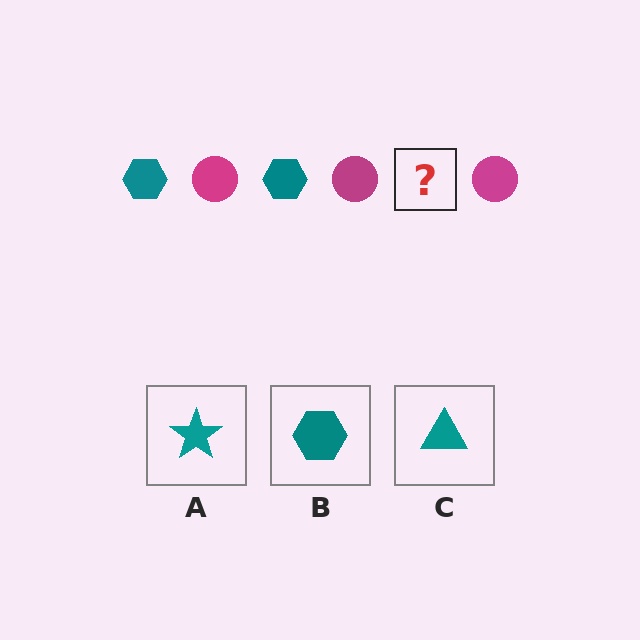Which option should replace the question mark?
Option B.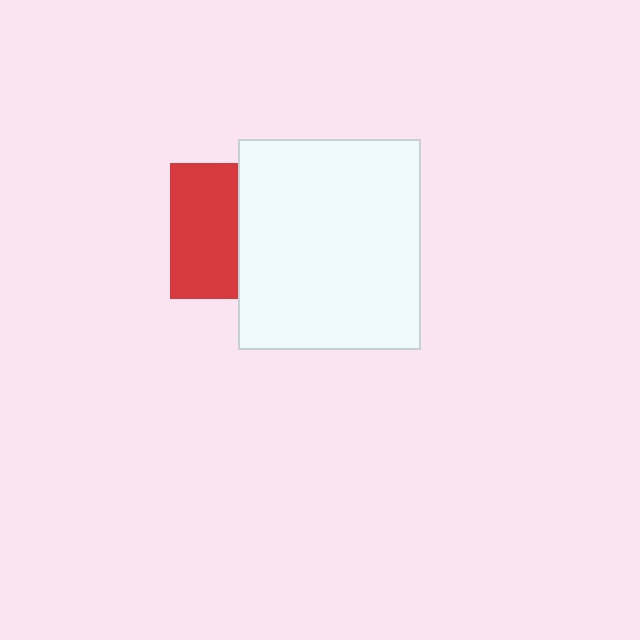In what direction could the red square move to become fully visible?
The red square could move left. That would shift it out from behind the white rectangle entirely.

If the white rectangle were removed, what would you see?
You would see the complete red square.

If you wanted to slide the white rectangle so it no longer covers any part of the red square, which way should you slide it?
Slide it right — that is the most direct way to separate the two shapes.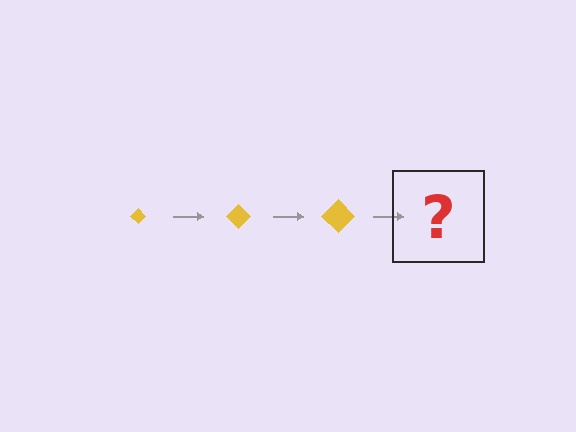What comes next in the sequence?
The next element should be a yellow diamond, larger than the previous one.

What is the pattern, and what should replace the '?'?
The pattern is that the diamond gets progressively larger each step. The '?' should be a yellow diamond, larger than the previous one.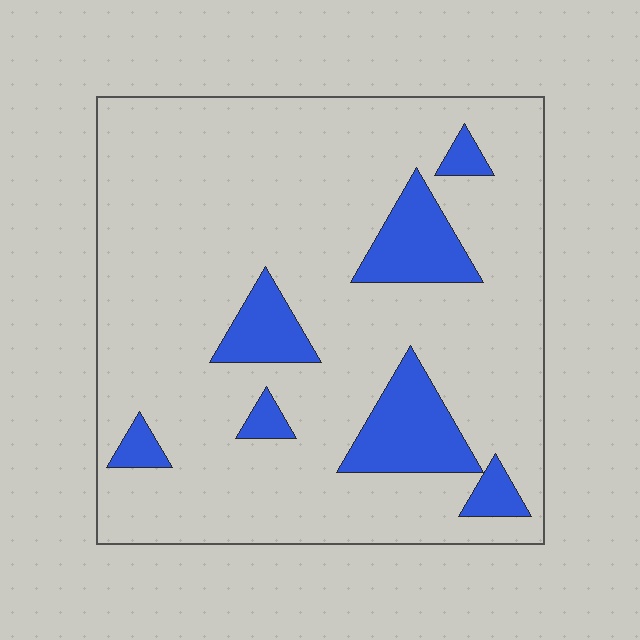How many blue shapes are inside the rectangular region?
7.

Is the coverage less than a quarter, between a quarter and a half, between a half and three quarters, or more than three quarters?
Less than a quarter.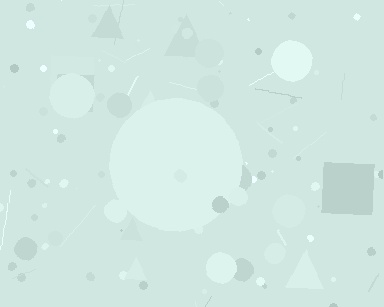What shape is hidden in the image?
A circle is hidden in the image.